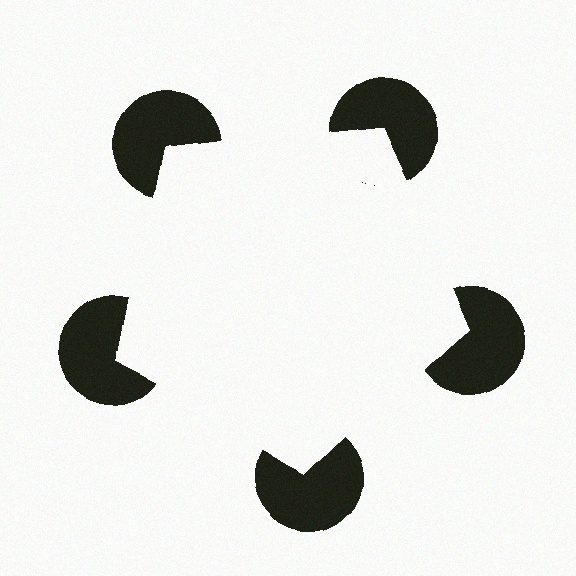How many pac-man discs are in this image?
There are 5 — one at each vertex of the illusory pentagon.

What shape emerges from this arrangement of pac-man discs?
An illusory pentagon — its edges are inferred from the aligned wedge cuts in the pac-man discs, not physically drawn.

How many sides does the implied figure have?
5 sides.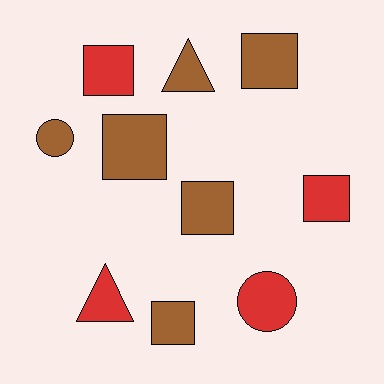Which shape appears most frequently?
Square, with 6 objects.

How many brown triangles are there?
There is 1 brown triangle.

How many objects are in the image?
There are 10 objects.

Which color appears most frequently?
Brown, with 6 objects.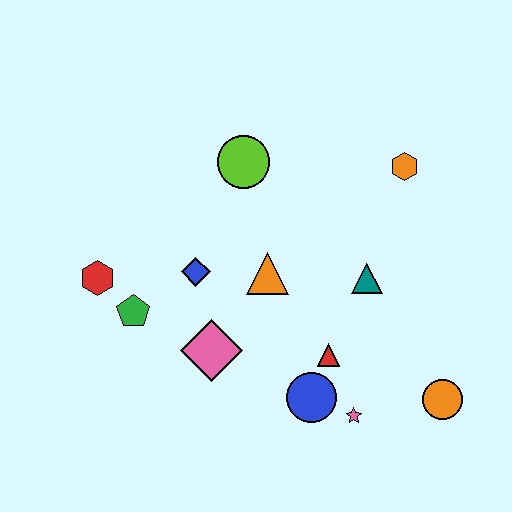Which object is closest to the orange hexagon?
The teal triangle is closest to the orange hexagon.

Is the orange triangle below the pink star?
No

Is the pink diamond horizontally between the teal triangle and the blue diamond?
Yes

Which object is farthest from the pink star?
The red hexagon is farthest from the pink star.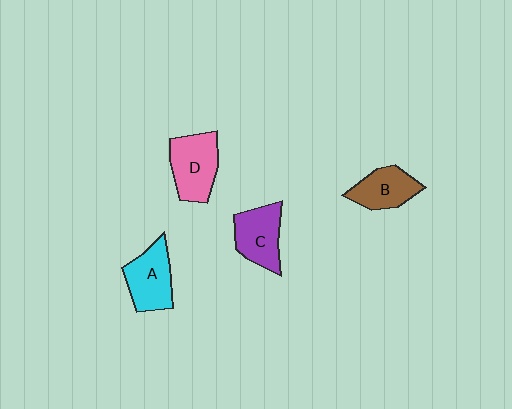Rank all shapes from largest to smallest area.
From largest to smallest: D (pink), A (cyan), C (purple), B (brown).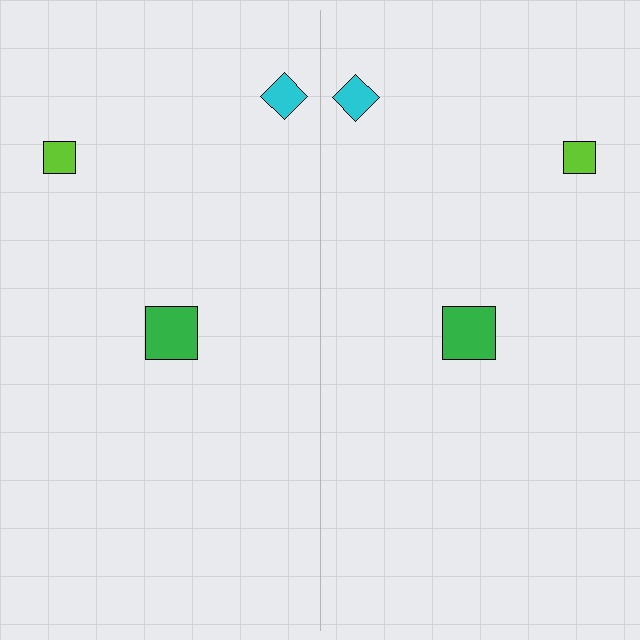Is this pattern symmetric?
Yes, this pattern has bilateral (reflection) symmetry.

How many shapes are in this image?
There are 6 shapes in this image.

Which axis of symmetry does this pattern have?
The pattern has a vertical axis of symmetry running through the center of the image.